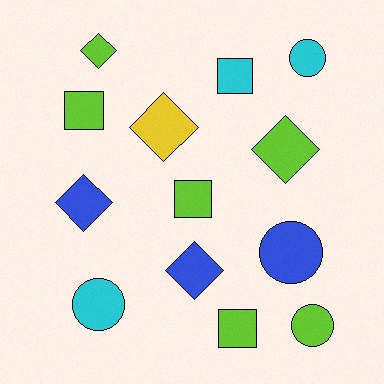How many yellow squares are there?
There are no yellow squares.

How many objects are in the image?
There are 13 objects.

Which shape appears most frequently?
Diamond, with 5 objects.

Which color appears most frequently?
Lime, with 6 objects.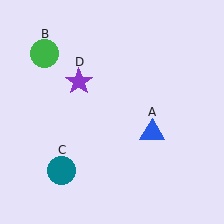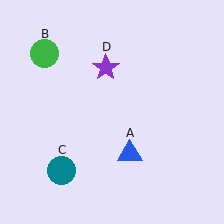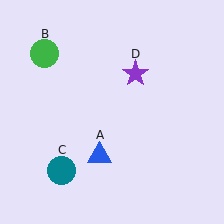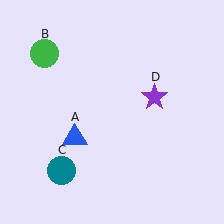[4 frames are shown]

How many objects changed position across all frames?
2 objects changed position: blue triangle (object A), purple star (object D).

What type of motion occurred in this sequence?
The blue triangle (object A), purple star (object D) rotated clockwise around the center of the scene.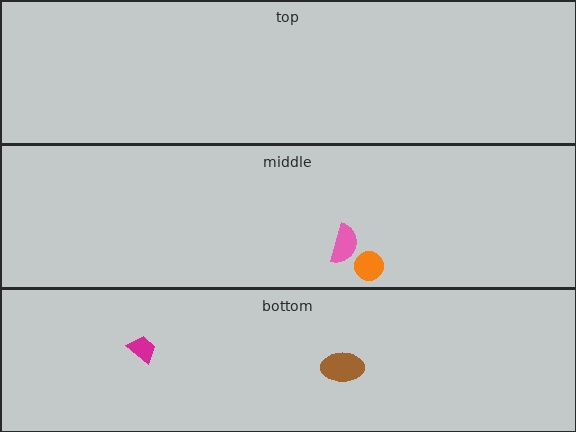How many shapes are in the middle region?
2.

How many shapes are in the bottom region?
2.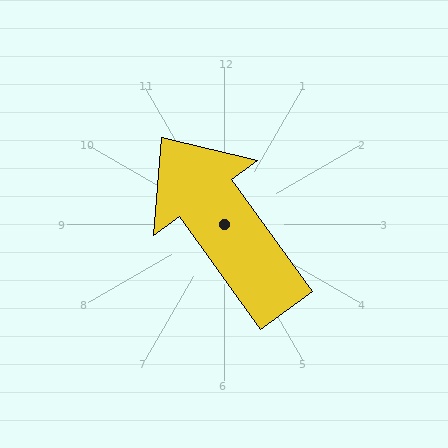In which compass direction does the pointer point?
Northwest.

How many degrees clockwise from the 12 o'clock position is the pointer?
Approximately 324 degrees.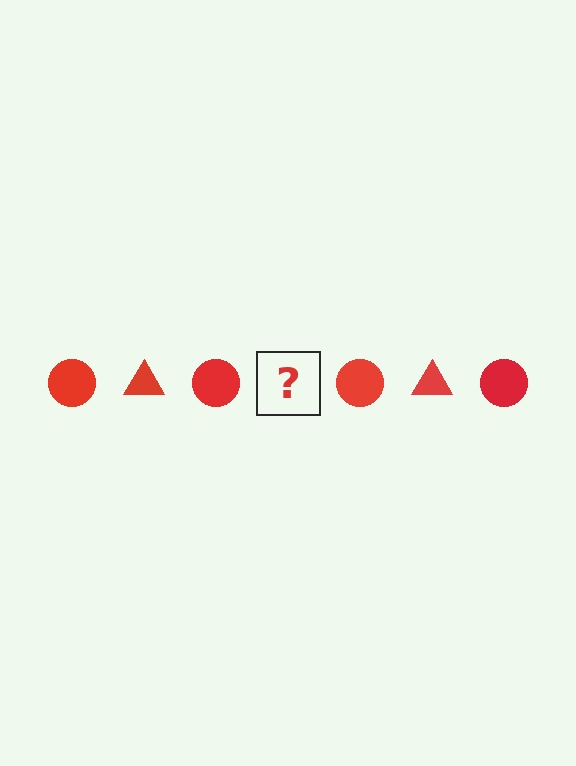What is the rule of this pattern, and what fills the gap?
The rule is that the pattern cycles through circle, triangle shapes in red. The gap should be filled with a red triangle.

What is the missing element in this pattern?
The missing element is a red triangle.